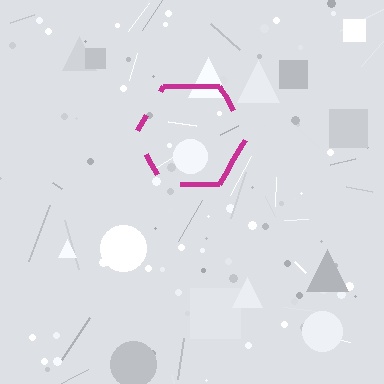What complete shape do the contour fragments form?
The contour fragments form a hexagon.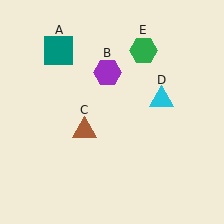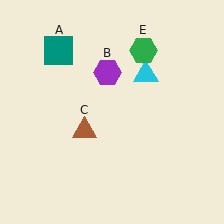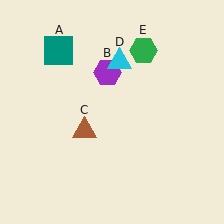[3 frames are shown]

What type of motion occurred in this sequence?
The cyan triangle (object D) rotated counterclockwise around the center of the scene.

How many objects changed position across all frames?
1 object changed position: cyan triangle (object D).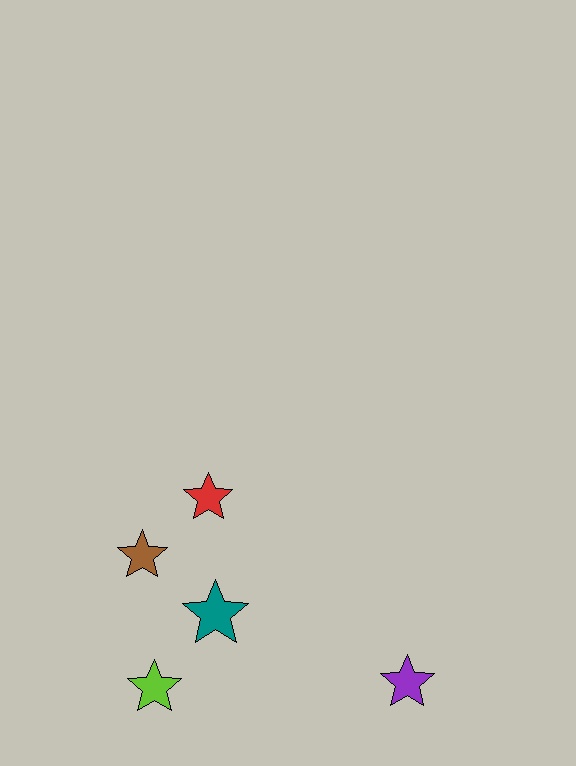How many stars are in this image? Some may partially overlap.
There are 5 stars.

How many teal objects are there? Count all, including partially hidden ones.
There is 1 teal object.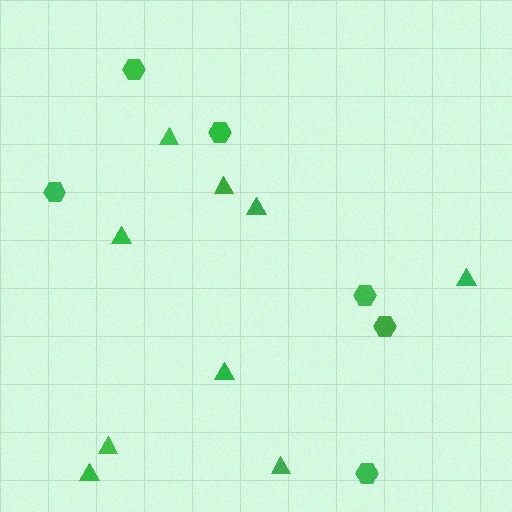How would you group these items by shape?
There are 2 groups: one group of triangles (9) and one group of hexagons (6).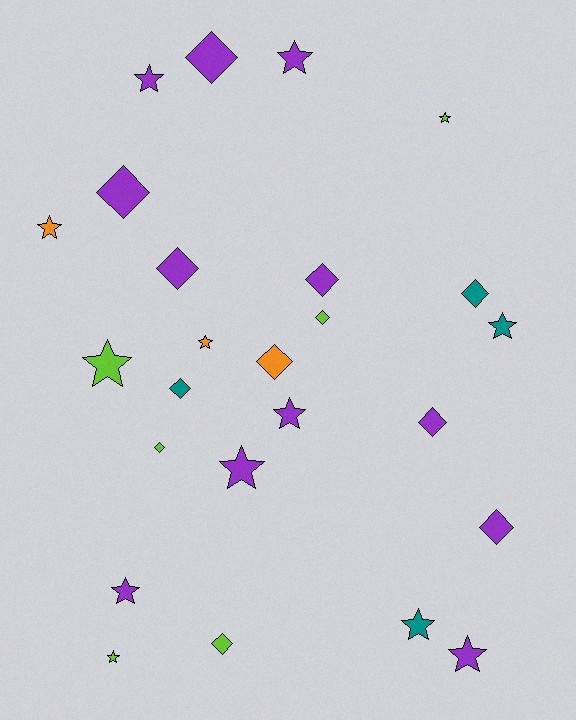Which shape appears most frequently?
Star, with 13 objects.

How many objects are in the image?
There are 25 objects.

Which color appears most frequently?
Purple, with 12 objects.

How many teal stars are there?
There are 2 teal stars.